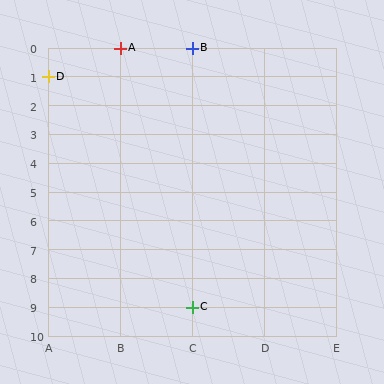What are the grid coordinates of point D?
Point D is at grid coordinates (A, 1).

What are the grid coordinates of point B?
Point B is at grid coordinates (C, 0).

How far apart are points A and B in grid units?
Points A and B are 1 column apart.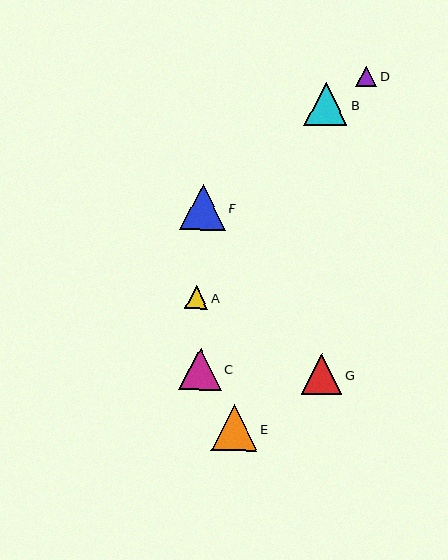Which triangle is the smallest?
Triangle D is the smallest with a size of approximately 21 pixels.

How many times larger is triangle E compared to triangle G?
Triangle E is approximately 1.1 times the size of triangle G.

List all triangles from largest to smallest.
From largest to smallest: F, E, B, C, G, A, D.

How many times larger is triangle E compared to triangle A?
Triangle E is approximately 2.0 times the size of triangle A.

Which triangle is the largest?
Triangle F is the largest with a size of approximately 46 pixels.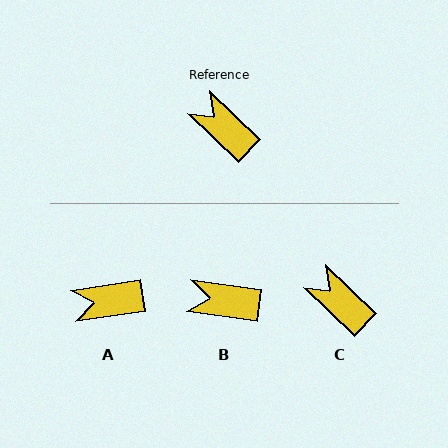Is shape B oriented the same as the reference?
No, it is off by about 36 degrees.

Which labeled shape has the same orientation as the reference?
C.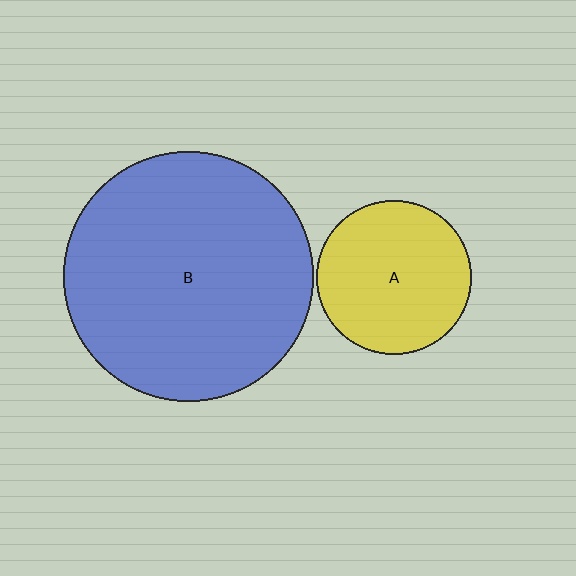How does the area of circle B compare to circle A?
Approximately 2.6 times.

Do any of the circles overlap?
No, none of the circles overlap.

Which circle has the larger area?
Circle B (blue).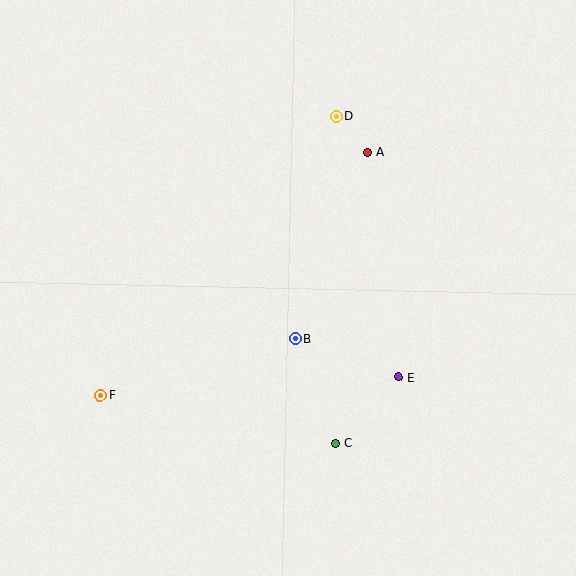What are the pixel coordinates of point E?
Point E is at (399, 377).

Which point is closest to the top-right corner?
Point A is closest to the top-right corner.